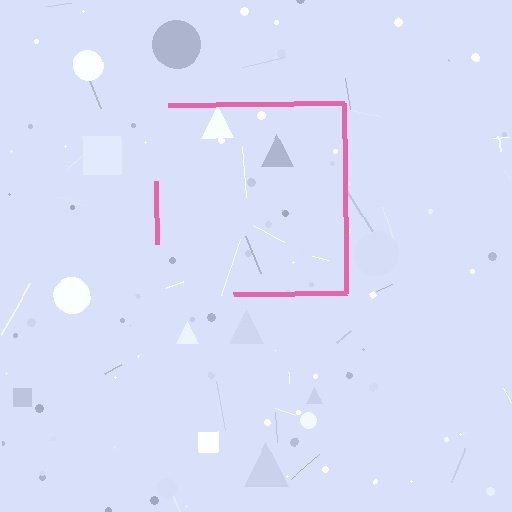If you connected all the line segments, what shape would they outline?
They would outline a square.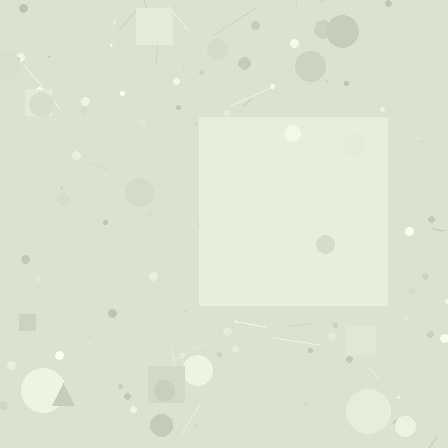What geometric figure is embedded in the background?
A square is embedded in the background.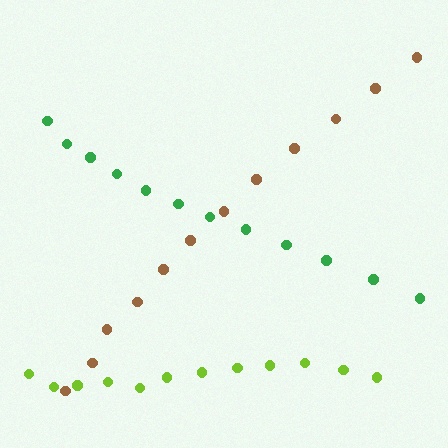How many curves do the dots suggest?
There are 3 distinct paths.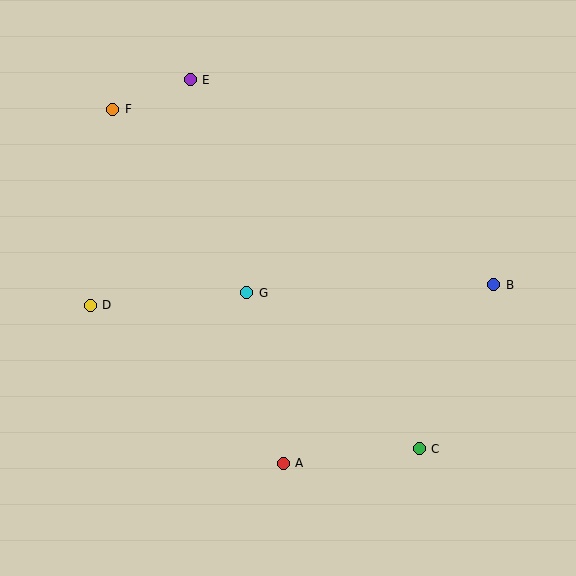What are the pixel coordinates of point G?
Point G is at (247, 293).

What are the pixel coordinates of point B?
Point B is at (494, 285).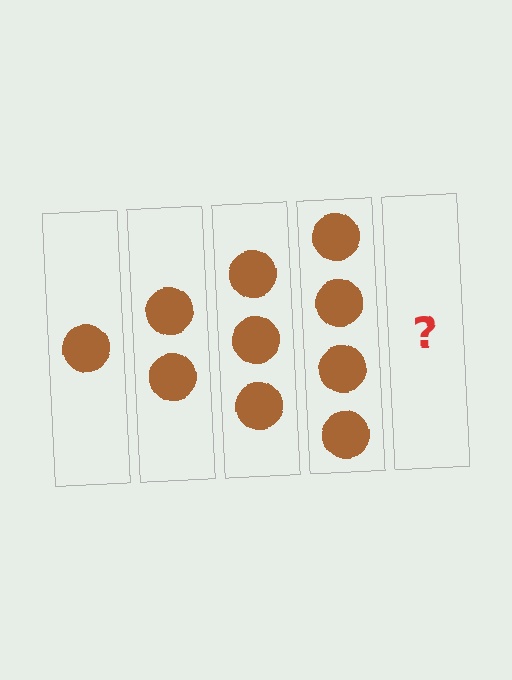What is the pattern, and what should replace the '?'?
The pattern is that each step adds one more circle. The '?' should be 5 circles.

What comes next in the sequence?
The next element should be 5 circles.